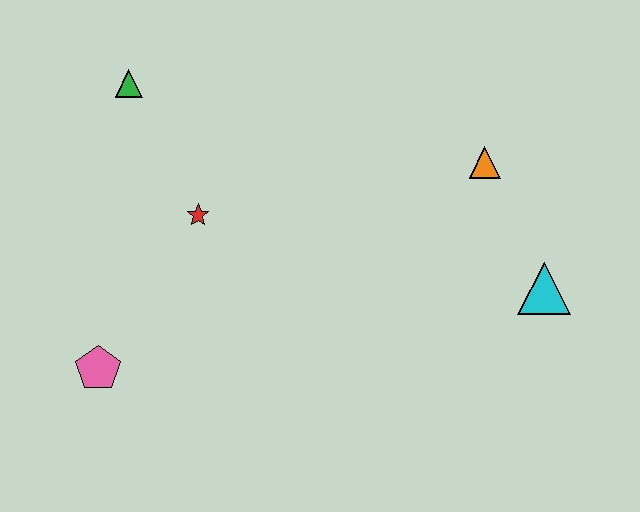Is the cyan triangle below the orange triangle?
Yes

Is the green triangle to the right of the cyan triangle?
No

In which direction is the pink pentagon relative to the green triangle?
The pink pentagon is below the green triangle.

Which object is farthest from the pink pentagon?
The cyan triangle is farthest from the pink pentagon.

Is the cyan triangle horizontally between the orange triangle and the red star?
No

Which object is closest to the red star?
The green triangle is closest to the red star.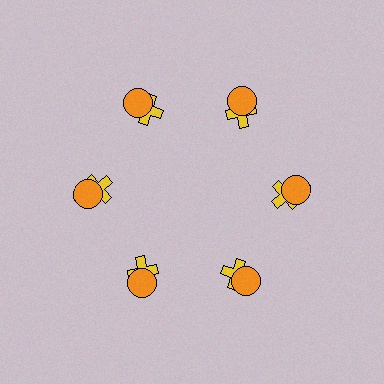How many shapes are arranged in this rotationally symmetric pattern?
There are 12 shapes, arranged in 6 groups of 2.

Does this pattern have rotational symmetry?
Yes, this pattern has 6-fold rotational symmetry. It looks the same after rotating 60 degrees around the center.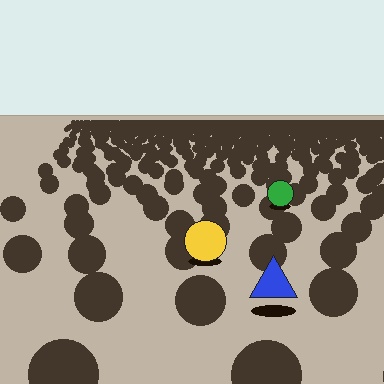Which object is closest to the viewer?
The blue triangle is closest. The texture marks near it are larger and more spread out.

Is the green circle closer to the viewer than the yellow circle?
No. The yellow circle is closer — you can tell from the texture gradient: the ground texture is coarser near it.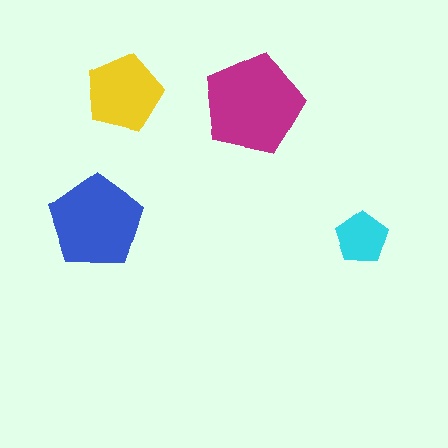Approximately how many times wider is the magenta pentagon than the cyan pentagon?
About 2 times wider.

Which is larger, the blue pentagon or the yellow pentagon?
The blue one.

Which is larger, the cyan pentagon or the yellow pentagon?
The yellow one.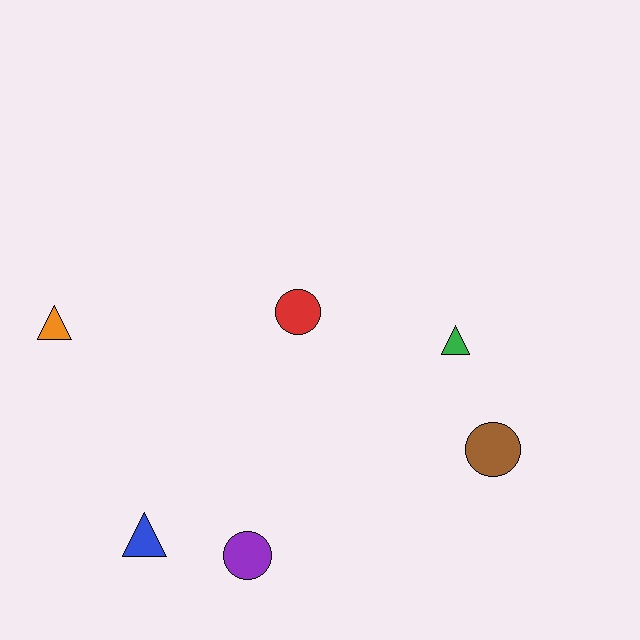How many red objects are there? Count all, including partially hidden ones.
There is 1 red object.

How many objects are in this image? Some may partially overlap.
There are 6 objects.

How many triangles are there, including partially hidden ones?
There are 3 triangles.